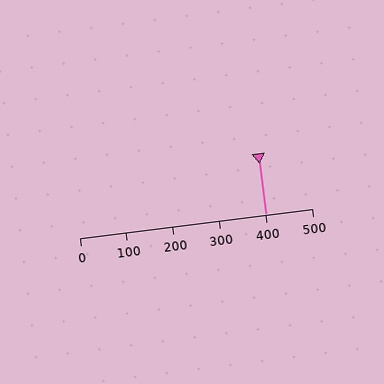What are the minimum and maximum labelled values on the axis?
The axis runs from 0 to 500.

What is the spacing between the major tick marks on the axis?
The major ticks are spaced 100 apart.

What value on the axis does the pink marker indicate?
The marker indicates approximately 400.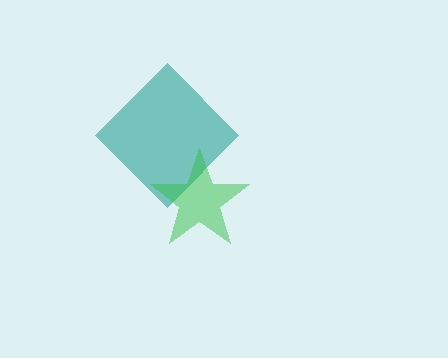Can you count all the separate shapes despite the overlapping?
Yes, there are 2 separate shapes.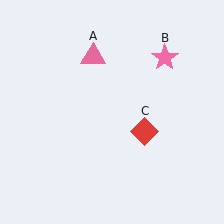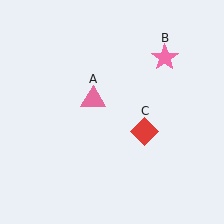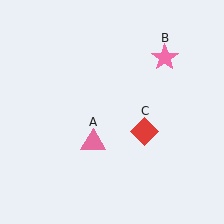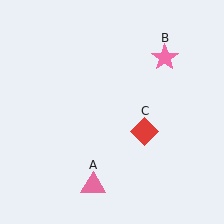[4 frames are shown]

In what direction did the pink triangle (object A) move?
The pink triangle (object A) moved down.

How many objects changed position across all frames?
1 object changed position: pink triangle (object A).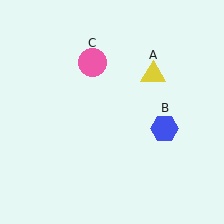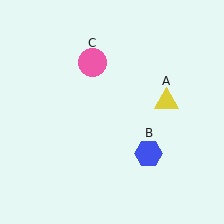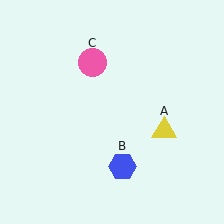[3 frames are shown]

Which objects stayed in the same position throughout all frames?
Pink circle (object C) remained stationary.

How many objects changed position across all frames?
2 objects changed position: yellow triangle (object A), blue hexagon (object B).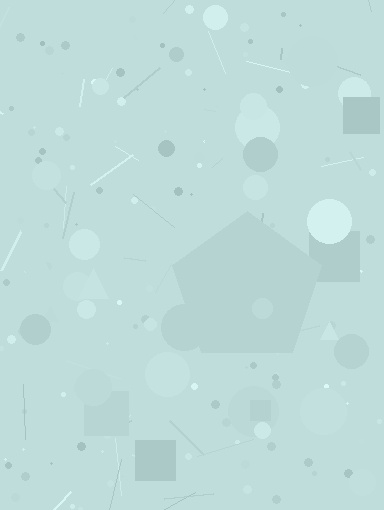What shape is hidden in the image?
A pentagon is hidden in the image.